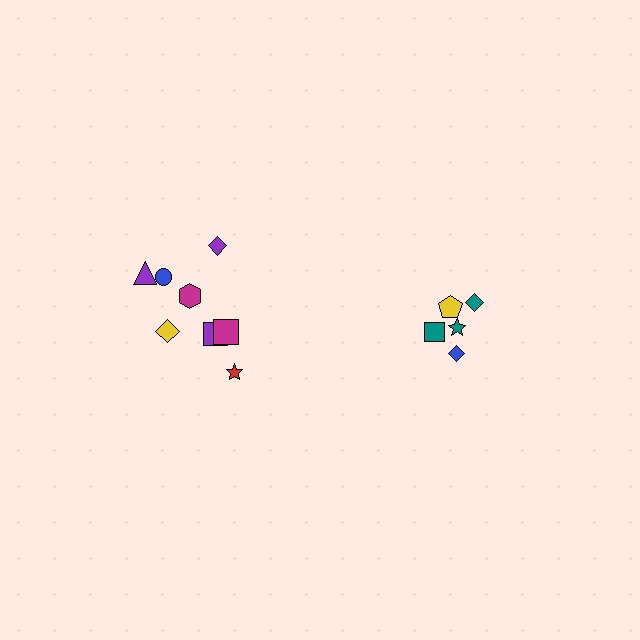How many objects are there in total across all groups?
There are 13 objects.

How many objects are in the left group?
There are 8 objects.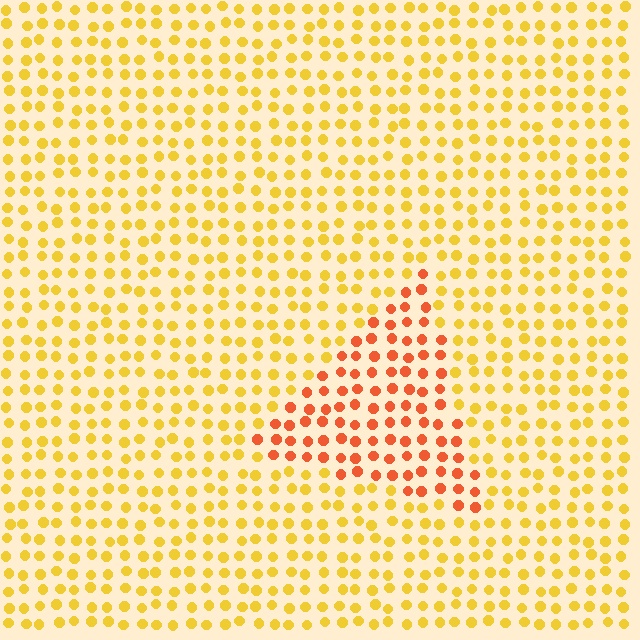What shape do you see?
I see a triangle.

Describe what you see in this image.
The image is filled with small yellow elements in a uniform arrangement. A triangle-shaped region is visible where the elements are tinted to a slightly different hue, forming a subtle color boundary.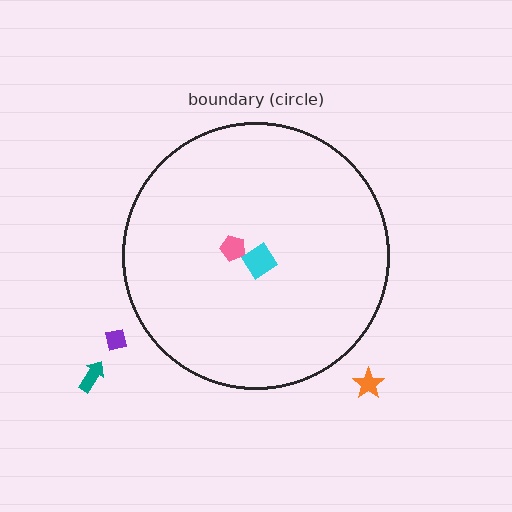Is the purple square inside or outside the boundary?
Outside.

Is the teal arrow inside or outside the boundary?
Outside.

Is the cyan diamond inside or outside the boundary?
Inside.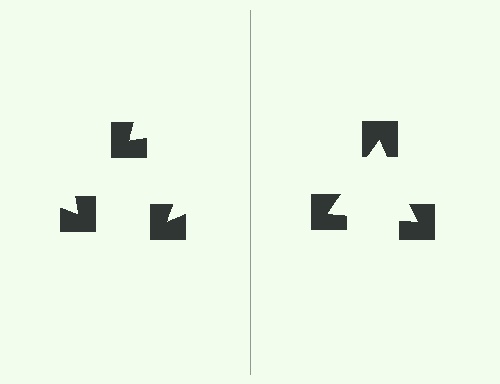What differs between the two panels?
The notched squares are positioned identically on both sides; only the wedge orientations differ. On the right they align to a triangle; on the left they are misaligned.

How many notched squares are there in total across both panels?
6 — 3 on each side.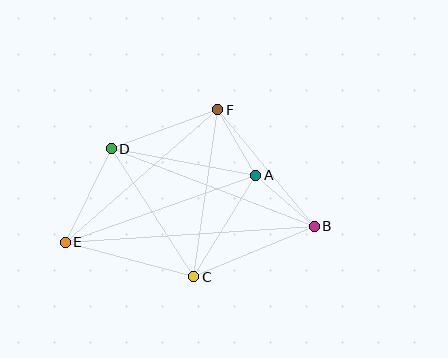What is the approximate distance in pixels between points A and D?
The distance between A and D is approximately 147 pixels.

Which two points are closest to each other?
Points A and F are closest to each other.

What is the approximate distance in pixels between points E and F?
The distance between E and F is approximately 202 pixels.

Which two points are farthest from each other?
Points B and E are farthest from each other.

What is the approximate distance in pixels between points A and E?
The distance between A and E is approximately 202 pixels.